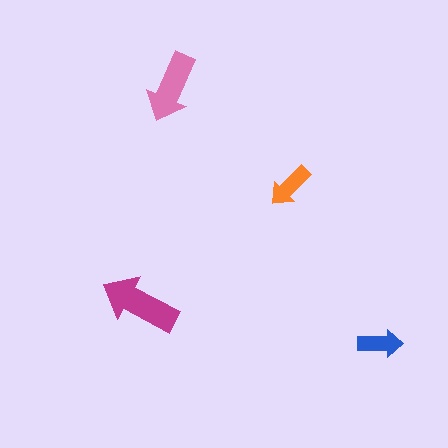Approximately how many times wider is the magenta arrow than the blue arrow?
About 1.5 times wider.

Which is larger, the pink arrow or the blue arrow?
The pink one.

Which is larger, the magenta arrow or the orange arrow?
The magenta one.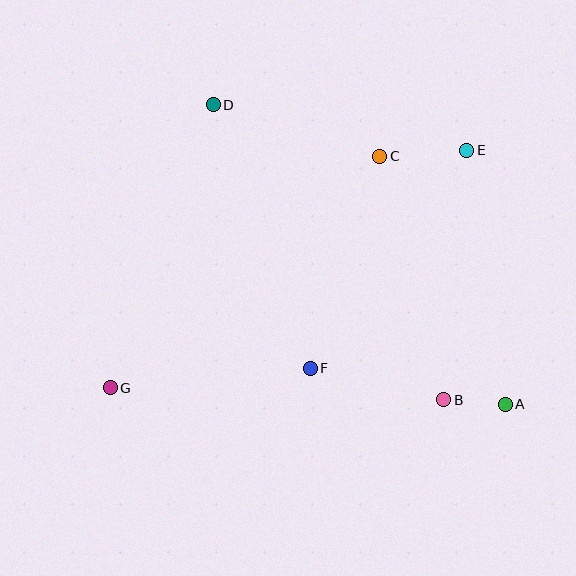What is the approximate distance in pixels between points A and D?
The distance between A and D is approximately 419 pixels.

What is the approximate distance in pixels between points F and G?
The distance between F and G is approximately 201 pixels.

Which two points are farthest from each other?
Points E and G are farthest from each other.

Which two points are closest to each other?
Points A and B are closest to each other.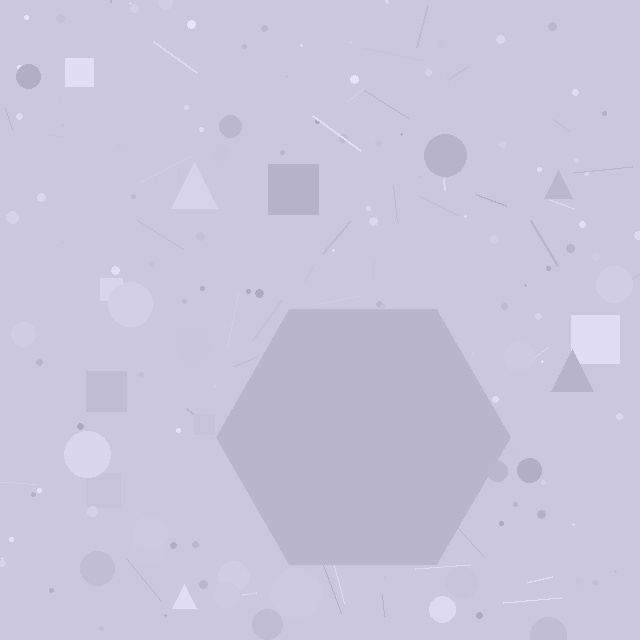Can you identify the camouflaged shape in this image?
The camouflaged shape is a hexagon.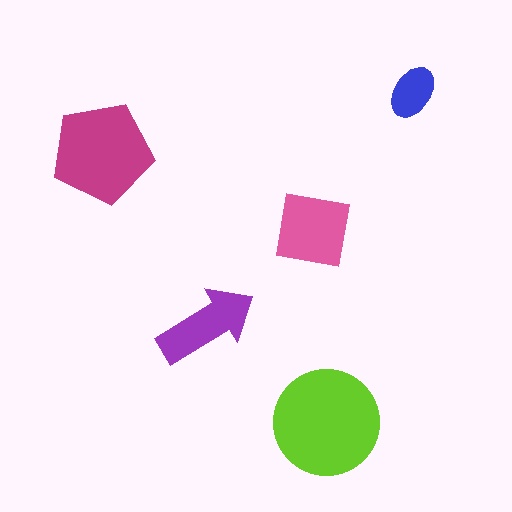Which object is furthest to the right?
The blue ellipse is rightmost.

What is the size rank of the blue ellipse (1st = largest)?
5th.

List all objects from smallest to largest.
The blue ellipse, the purple arrow, the pink square, the magenta pentagon, the lime circle.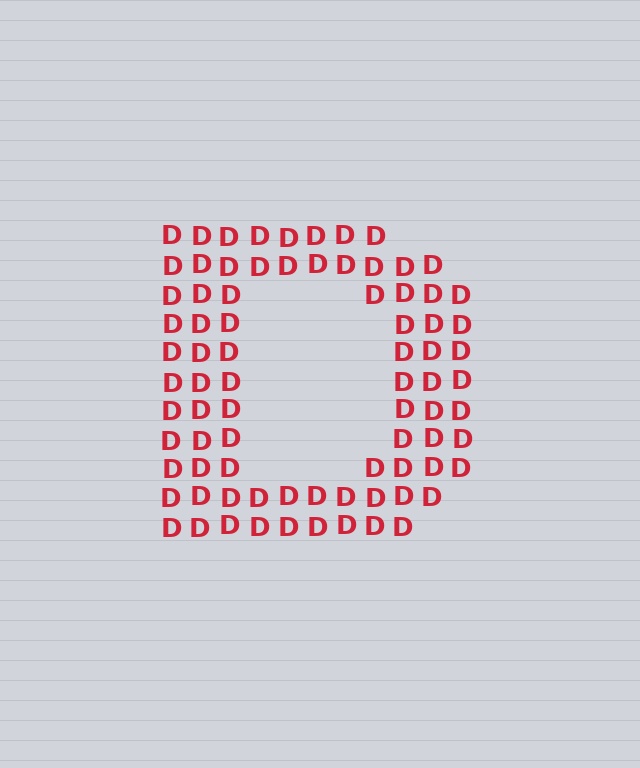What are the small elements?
The small elements are letter D's.